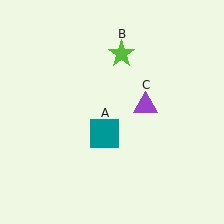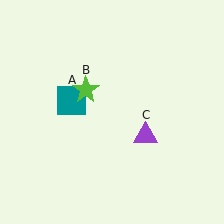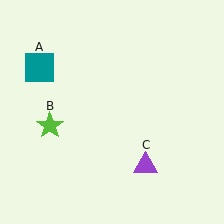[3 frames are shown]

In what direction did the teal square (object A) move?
The teal square (object A) moved up and to the left.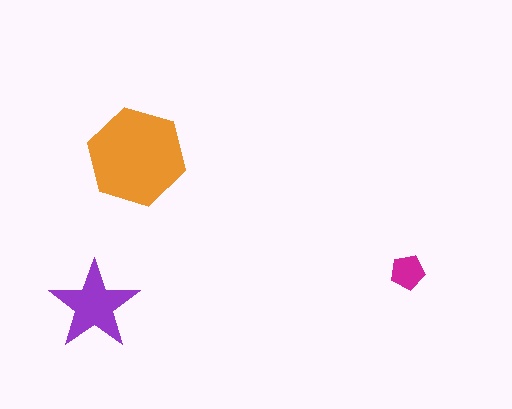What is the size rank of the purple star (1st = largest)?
2nd.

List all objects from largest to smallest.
The orange hexagon, the purple star, the magenta pentagon.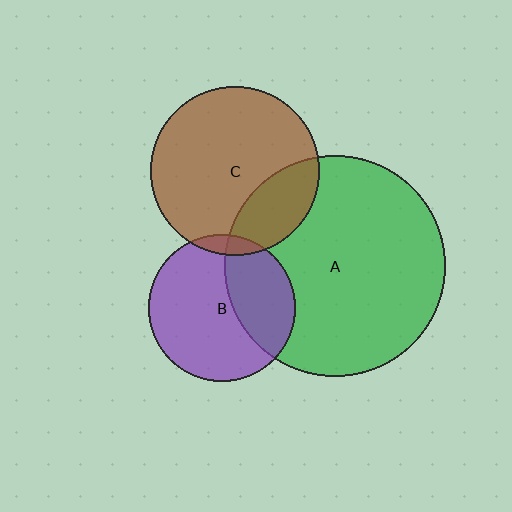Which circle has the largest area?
Circle A (green).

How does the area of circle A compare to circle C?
Approximately 1.7 times.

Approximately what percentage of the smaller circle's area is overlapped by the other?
Approximately 35%.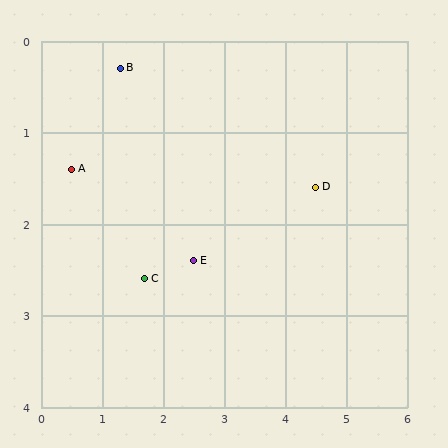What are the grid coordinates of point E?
Point E is at approximately (2.5, 2.4).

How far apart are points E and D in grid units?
Points E and D are about 2.2 grid units apart.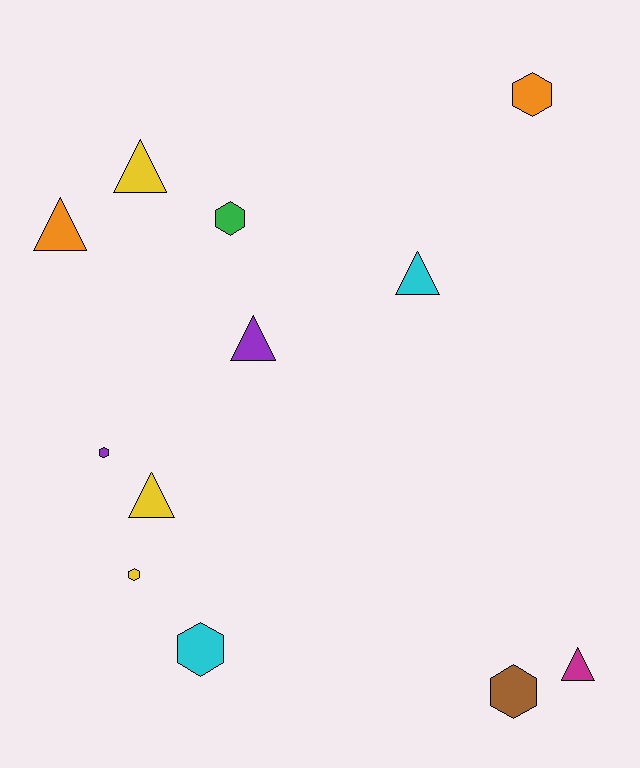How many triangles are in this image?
There are 6 triangles.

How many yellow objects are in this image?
There are 3 yellow objects.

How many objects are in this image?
There are 12 objects.